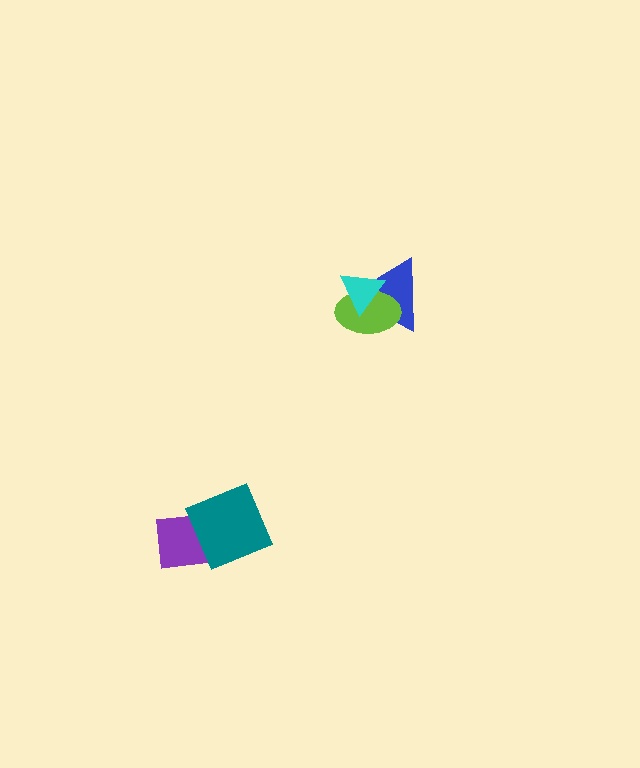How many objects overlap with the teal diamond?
1 object overlaps with the teal diamond.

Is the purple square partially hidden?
Yes, it is partially covered by another shape.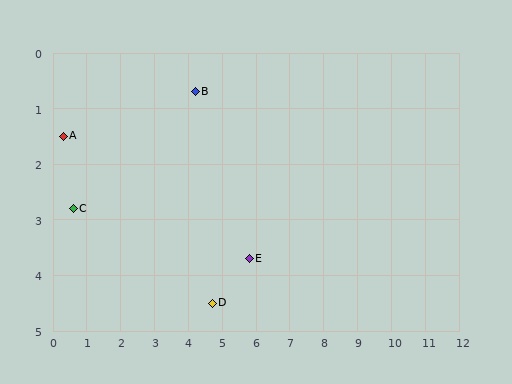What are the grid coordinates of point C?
Point C is at approximately (0.6, 2.8).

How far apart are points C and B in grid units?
Points C and B are about 4.2 grid units apart.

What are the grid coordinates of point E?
Point E is at approximately (5.8, 3.7).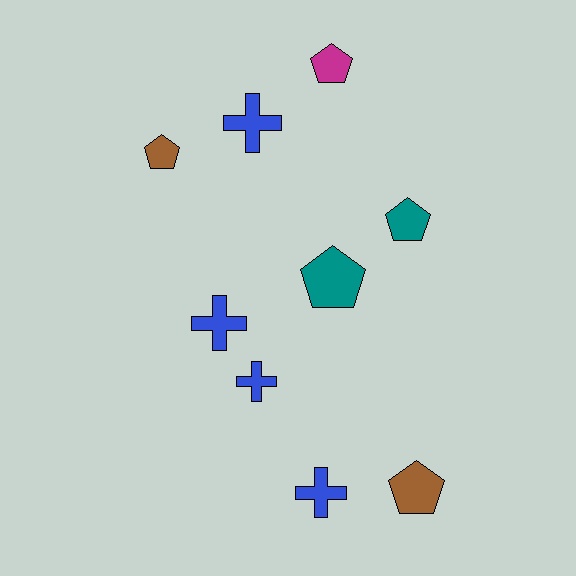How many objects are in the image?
There are 9 objects.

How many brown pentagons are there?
There are 2 brown pentagons.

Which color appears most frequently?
Blue, with 4 objects.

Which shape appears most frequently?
Pentagon, with 5 objects.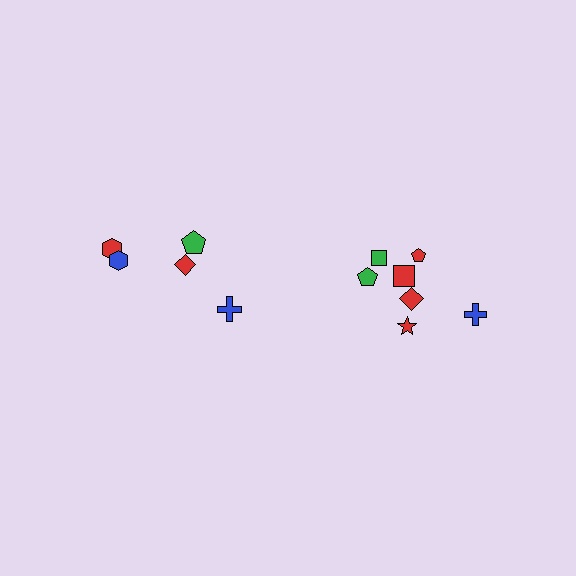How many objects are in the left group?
There are 5 objects.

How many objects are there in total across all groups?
There are 12 objects.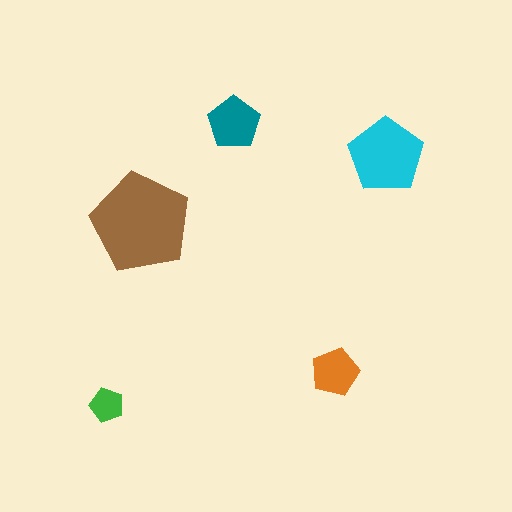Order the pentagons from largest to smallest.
the brown one, the cyan one, the teal one, the orange one, the green one.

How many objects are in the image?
There are 5 objects in the image.